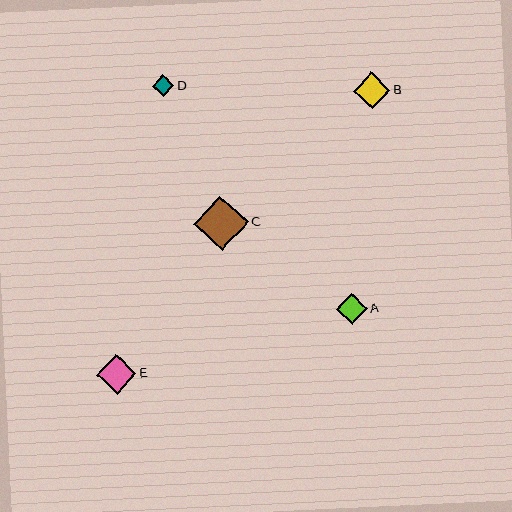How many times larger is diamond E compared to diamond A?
Diamond E is approximately 1.3 times the size of diamond A.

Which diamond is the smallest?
Diamond D is the smallest with a size of approximately 22 pixels.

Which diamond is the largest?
Diamond C is the largest with a size of approximately 55 pixels.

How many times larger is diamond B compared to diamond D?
Diamond B is approximately 1.7 times the size of diamond D.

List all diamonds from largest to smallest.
From largest to smallest: C, E, B, A, D.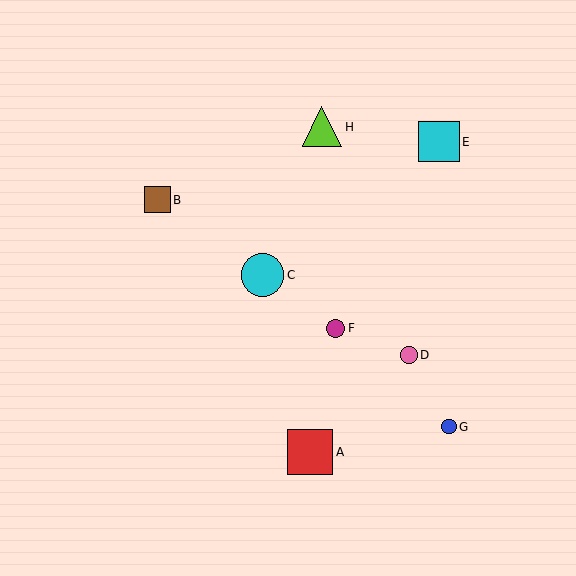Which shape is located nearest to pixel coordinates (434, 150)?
The cyan square (labeled E) at (439, 142) is nearest to that location.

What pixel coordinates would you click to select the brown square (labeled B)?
Click at (157, 200) to select the brown square B.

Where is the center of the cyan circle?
The center of the cyan circle is at (262, 275).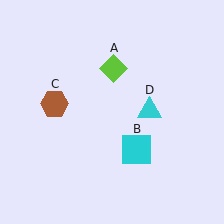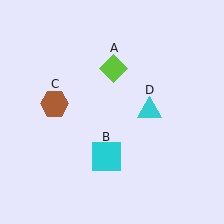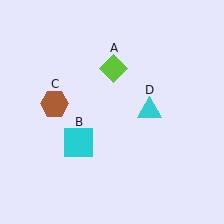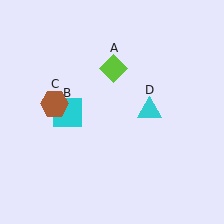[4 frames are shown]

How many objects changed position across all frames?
1 object changed position: cyan square (object B).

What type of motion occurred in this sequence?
The cyan square (object B) rotated clockwise around the center of the scene.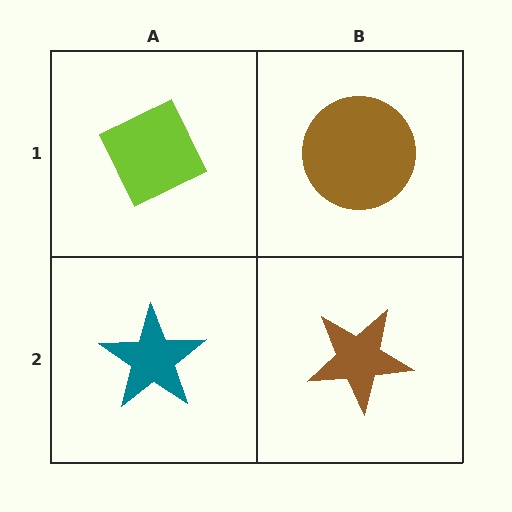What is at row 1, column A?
A lime diamond.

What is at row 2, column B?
A brown star.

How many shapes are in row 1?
2 shapes.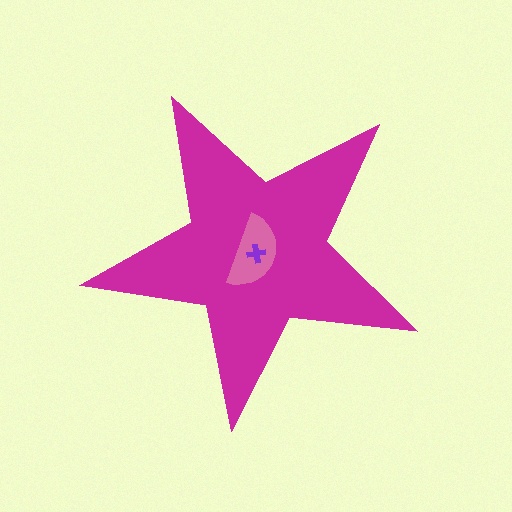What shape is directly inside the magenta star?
The pink semicircle.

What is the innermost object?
The purple cross.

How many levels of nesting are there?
3.